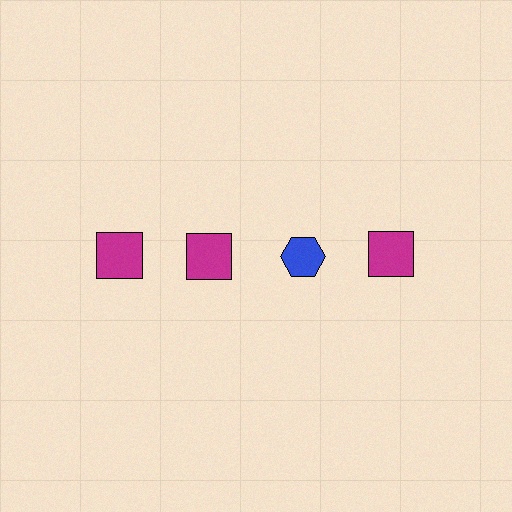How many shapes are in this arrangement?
There are 4 shapes arranged in a grid pattern.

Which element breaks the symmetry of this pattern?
The blue hexagon in the top row, center column breaks the symmetry. All other shapes are magenta squares.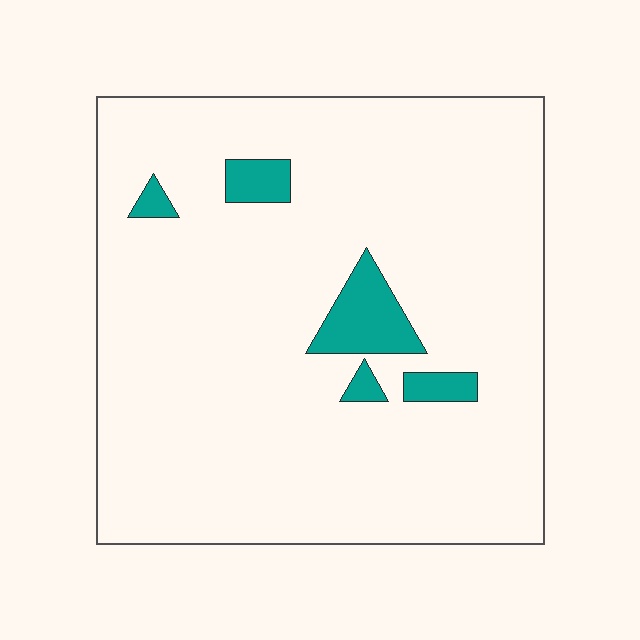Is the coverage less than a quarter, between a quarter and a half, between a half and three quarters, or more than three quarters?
Less than a quarter.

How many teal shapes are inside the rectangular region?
5.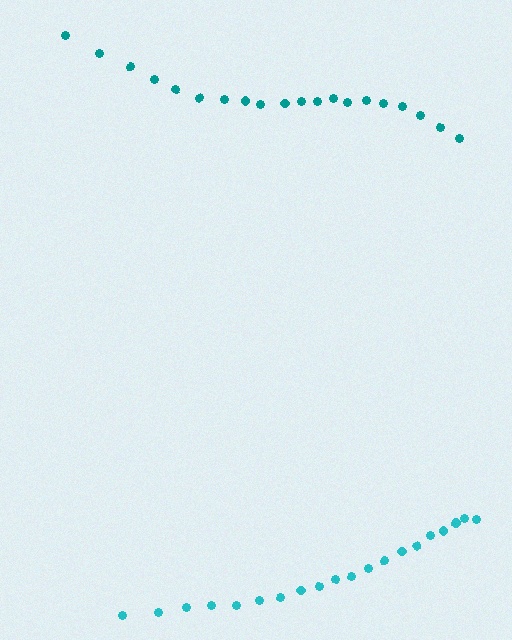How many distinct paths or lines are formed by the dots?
There are 2 distinct paths.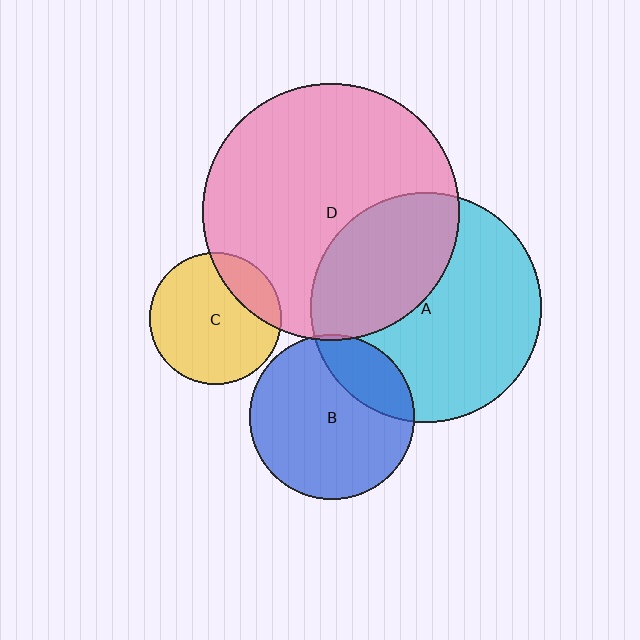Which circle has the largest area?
Circle D (pink).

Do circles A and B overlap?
Yes.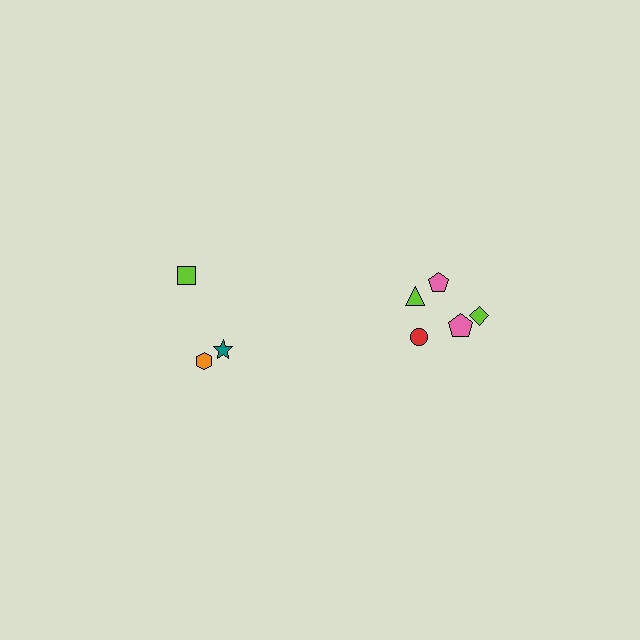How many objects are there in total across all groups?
There are 8 objects.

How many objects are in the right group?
There are 5 objects.